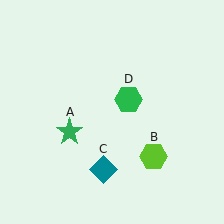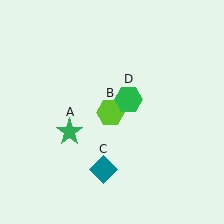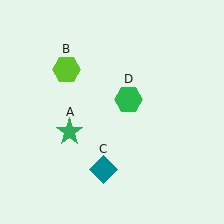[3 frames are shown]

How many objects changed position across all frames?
1 object changed position: lime hexagon (object B).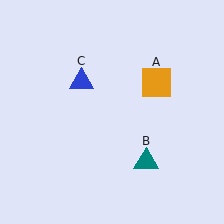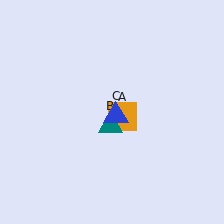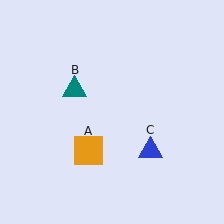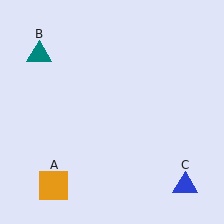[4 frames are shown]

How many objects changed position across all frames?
3 objects changed position: orange square (object A), teal triangle (object B), blue triangle (object C).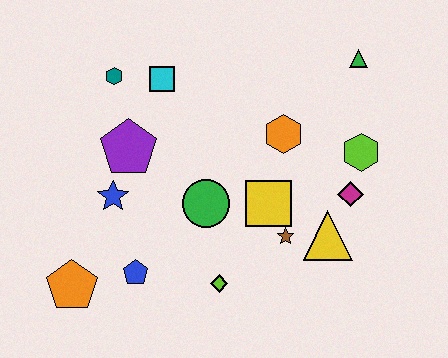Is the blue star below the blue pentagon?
No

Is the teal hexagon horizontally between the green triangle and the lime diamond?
No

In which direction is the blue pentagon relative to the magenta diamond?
The blue pentagon is to the left of the magenta diamond.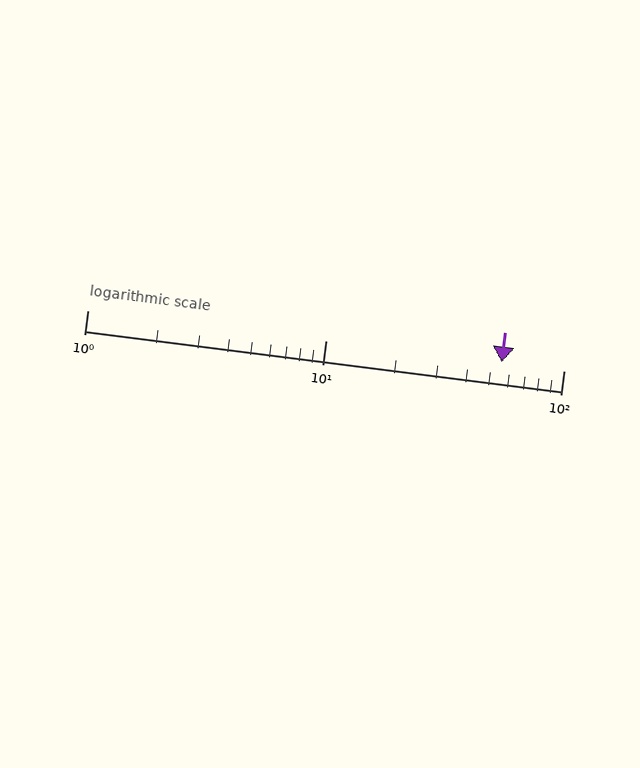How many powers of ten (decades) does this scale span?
The scale spans 2 decades, from 1 to 100.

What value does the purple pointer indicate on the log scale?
The pointer indicates approximately 55.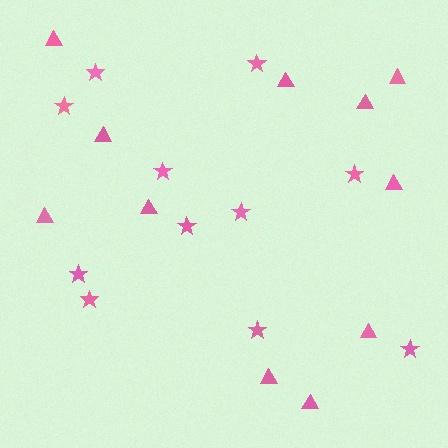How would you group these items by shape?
There are 2 groups: one group of stars (11) and one group of triangles (11).